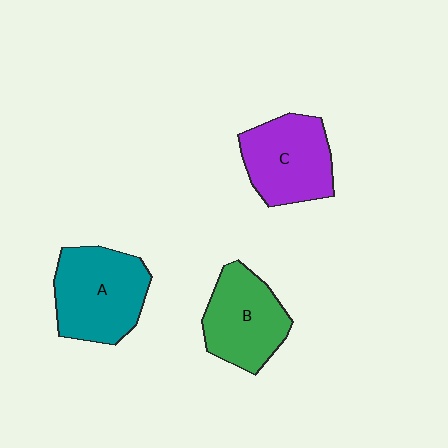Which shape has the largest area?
Shape A (teal).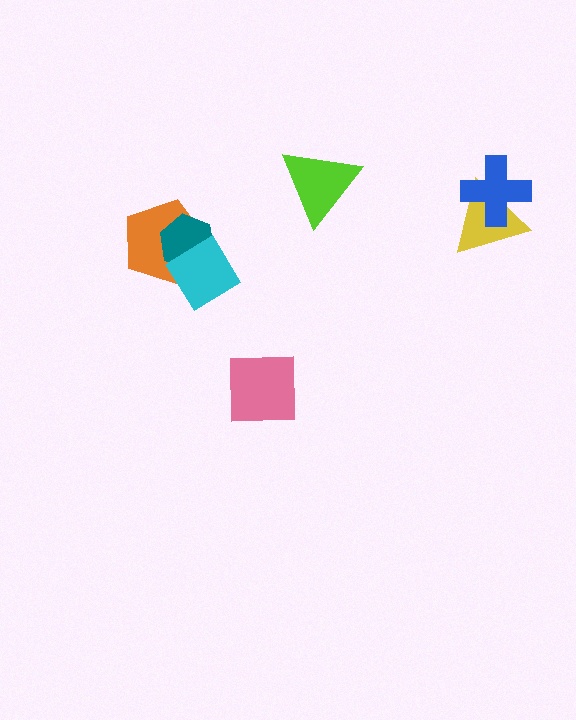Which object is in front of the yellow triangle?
The blue cross is in front of the yellow triangle.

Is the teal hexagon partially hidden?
Yes, it is partially covered by another shape.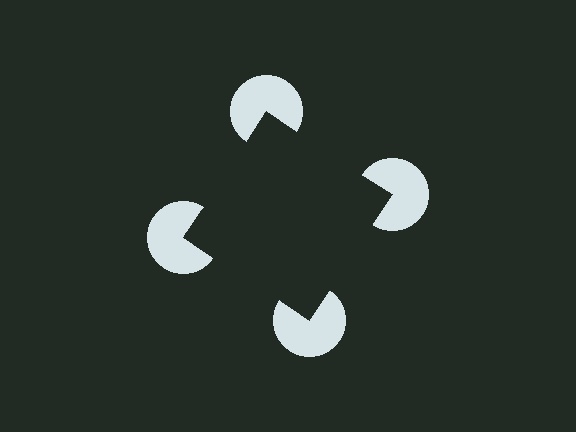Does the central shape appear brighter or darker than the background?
It typically appears slightly darker than the background, even though no actual brightness change is drawn.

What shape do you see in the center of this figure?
An illusory square — its edges are inferred from the aligned wedge cuts in the pac-man discs, not physically drawn.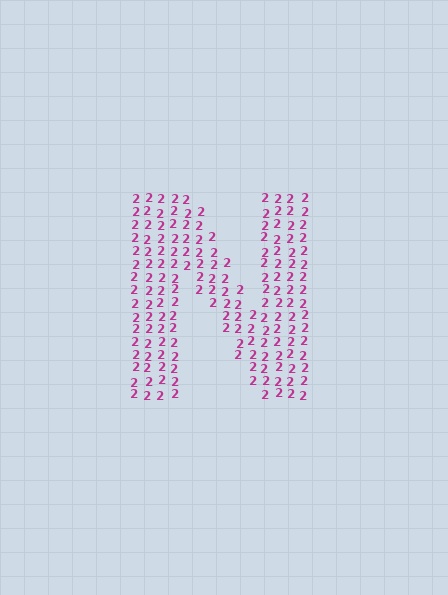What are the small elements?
The small elements are digit 2's.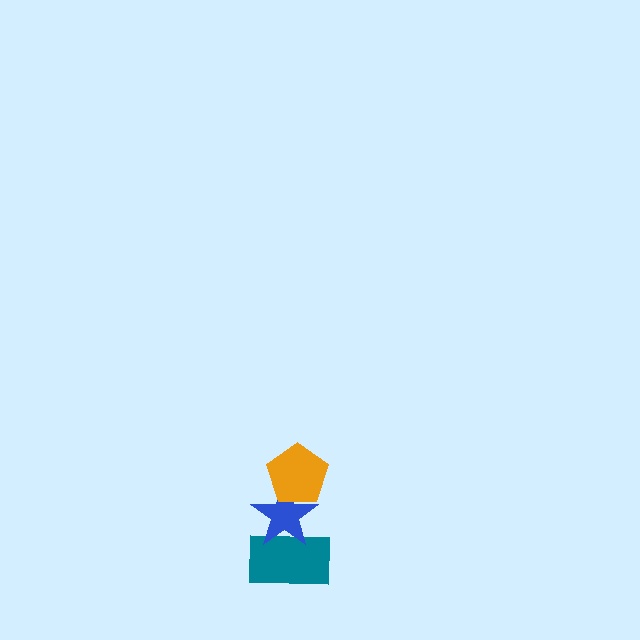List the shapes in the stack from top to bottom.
From top to bottom: the orange pentagon, the blue star, the teal rectangle.